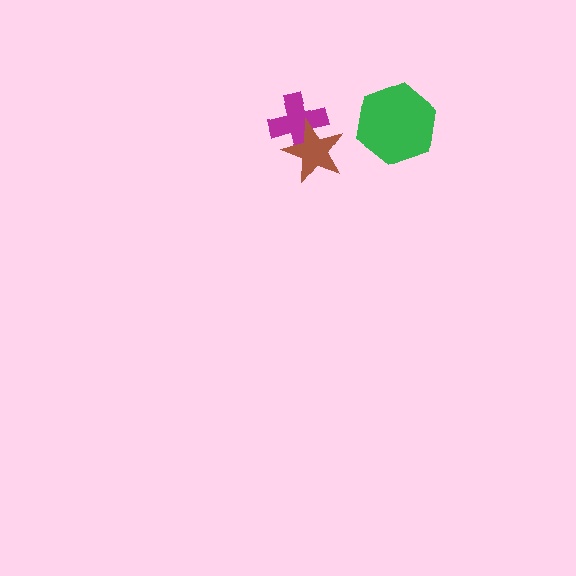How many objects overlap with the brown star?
1 object overlaps with the brown star.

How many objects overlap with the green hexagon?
0 objects overlap with the green hexagon.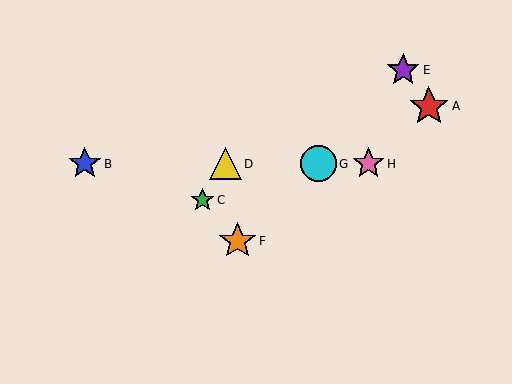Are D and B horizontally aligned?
Yes, both are at y≈164.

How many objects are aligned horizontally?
4 objects (B, D, G, H) are aligned horizontally.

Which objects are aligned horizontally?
Objects B, D, G, H are aligned horizontally.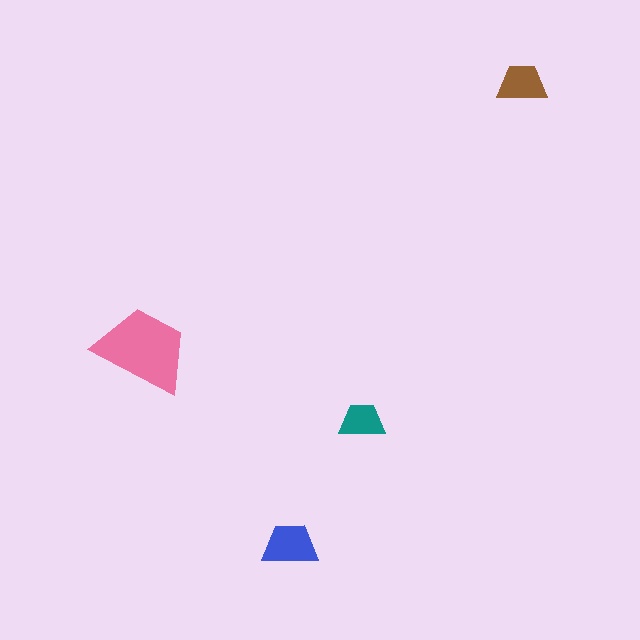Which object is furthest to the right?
The brown trapezoid is rightmost.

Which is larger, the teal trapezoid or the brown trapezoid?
The brown one.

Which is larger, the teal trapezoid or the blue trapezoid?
The blue one.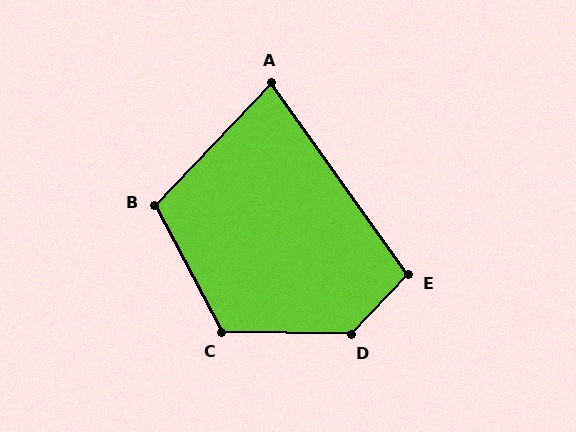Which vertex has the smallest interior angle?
A, at approximately 79 degrees.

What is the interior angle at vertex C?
Approximately 118 degrees (obtuse).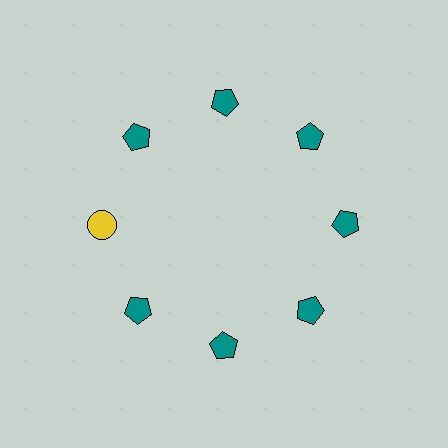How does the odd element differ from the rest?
It differs in both color (yellow instead of teal) and shape (circle instead of pentagon).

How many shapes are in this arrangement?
There are 8 shapes arranged in a ring pattern.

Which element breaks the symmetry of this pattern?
The yellow circle at roughly the 9 o'clock position breaks the symmetry. All other shapes are teal pentagons.